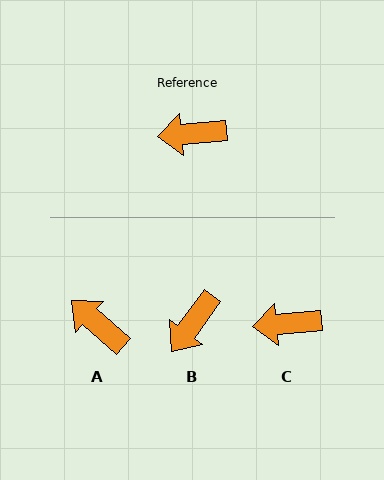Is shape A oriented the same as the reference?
No, it is off by about 47 degrees.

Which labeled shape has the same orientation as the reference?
C.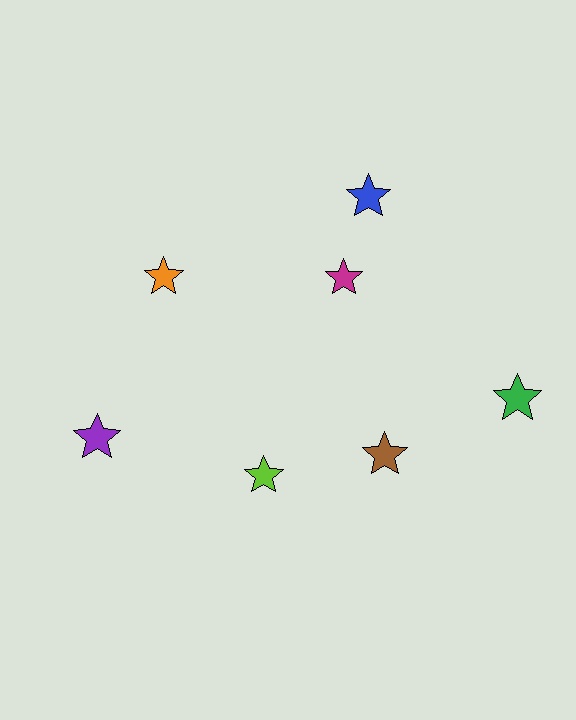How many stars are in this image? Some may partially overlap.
There are 7 stars.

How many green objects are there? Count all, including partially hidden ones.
There is 1 green object.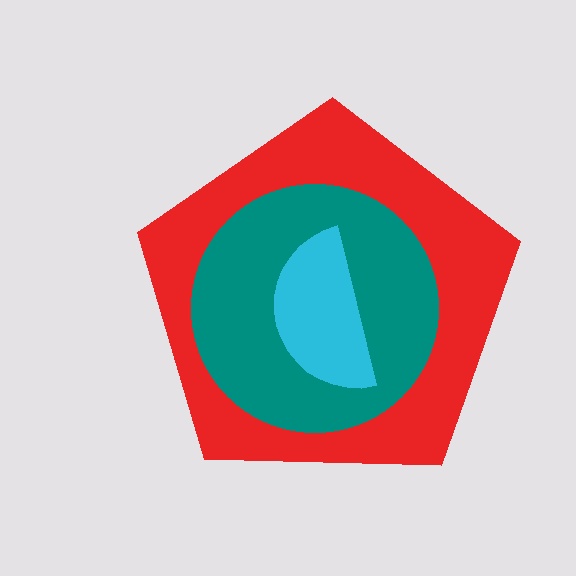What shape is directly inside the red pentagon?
The teal circle.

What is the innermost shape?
The cyan semicircle.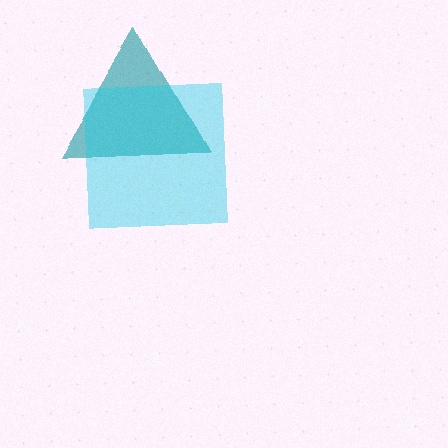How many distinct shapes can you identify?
There are 2 distinct shapes: a teal triangle, a cyan square.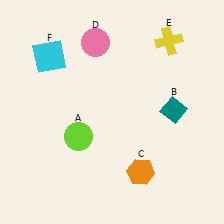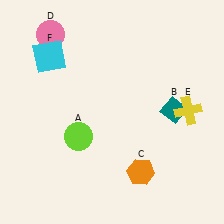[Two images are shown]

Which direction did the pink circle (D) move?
The pink circle (D) moved left.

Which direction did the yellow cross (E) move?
The yellow cross (E) moved down.